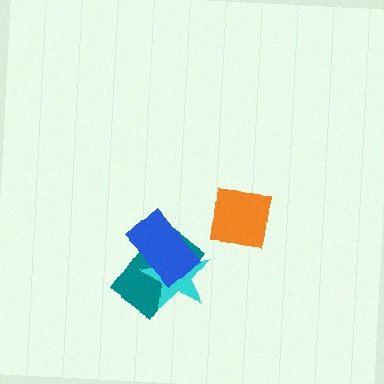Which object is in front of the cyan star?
The blue rectangle is in front of the cyan star.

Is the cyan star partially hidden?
Yes, it is partially covered by another shape.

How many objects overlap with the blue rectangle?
2 objects overlap with the blue rectangle.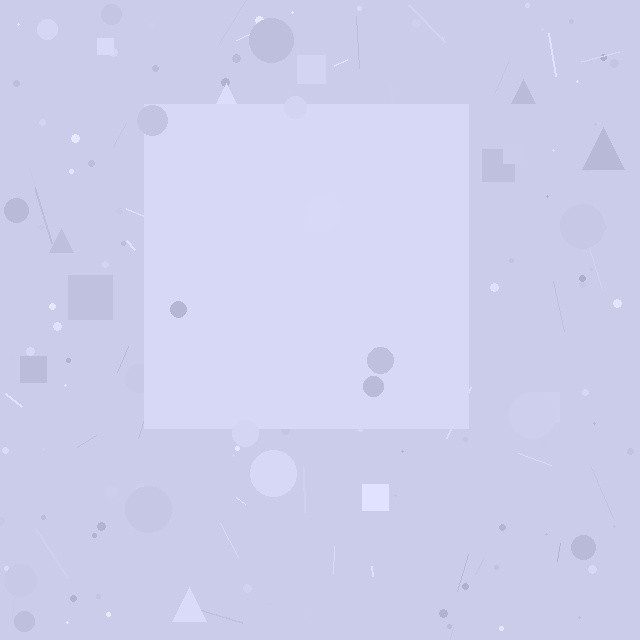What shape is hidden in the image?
A square is hidden in the image.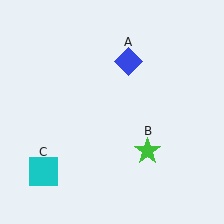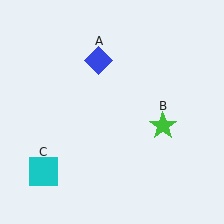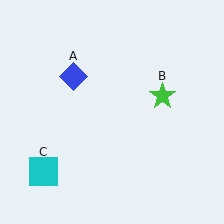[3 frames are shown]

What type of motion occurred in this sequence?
The blue diamond (object A), green star (object B) rotated counterclockwise around the center of the scene.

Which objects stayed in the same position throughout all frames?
Cyan square (object C) remained stationary.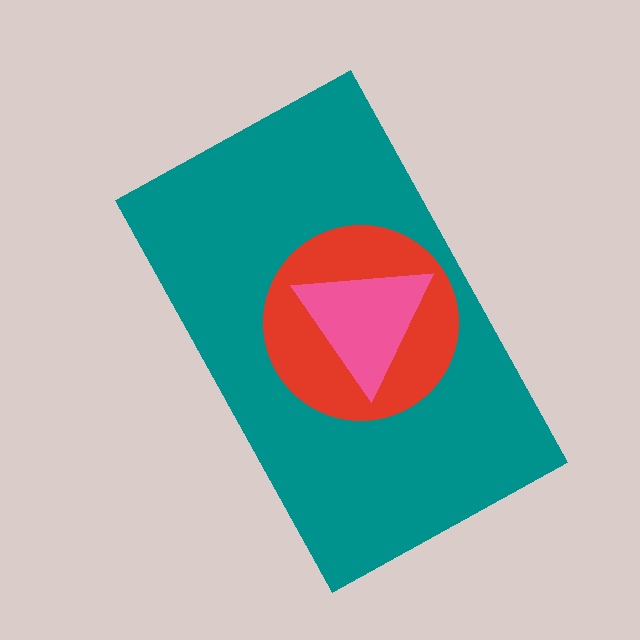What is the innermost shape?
The pink triangle.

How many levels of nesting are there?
3.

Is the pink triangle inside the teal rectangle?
Yes.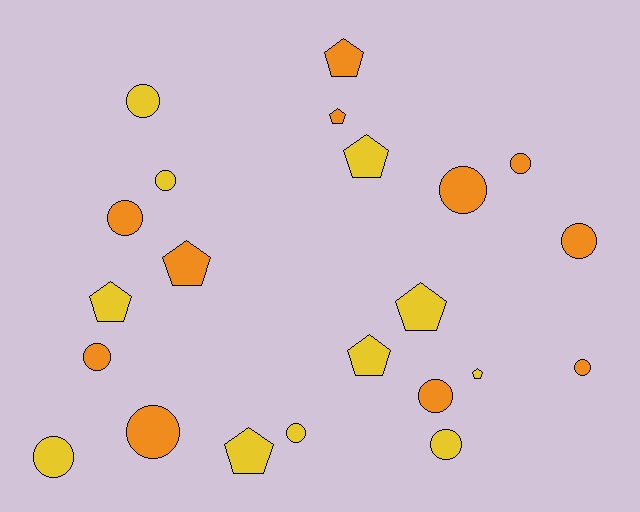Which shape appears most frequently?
Circle, with 13 objects.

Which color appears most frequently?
Yellow, with 11 objects.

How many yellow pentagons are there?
There are 6 yellow pentagons.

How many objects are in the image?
There are 22 objects.